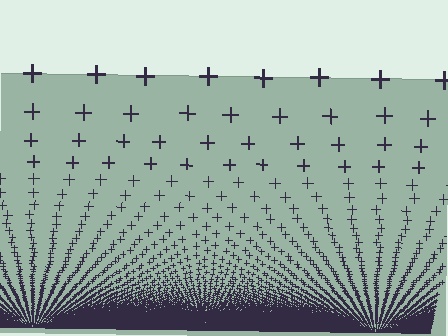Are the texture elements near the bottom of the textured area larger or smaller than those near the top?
Smaller. The gradient is inverted — elements near the bottom are smaller and denser.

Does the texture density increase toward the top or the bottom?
Density increases toward the bottom.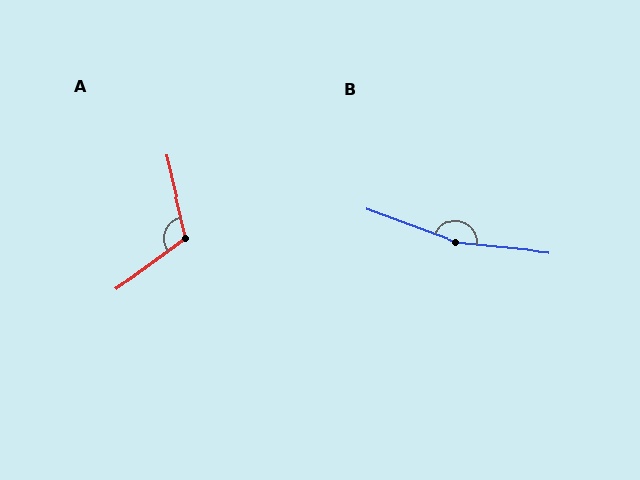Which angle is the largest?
B, at approximately 166 degrees.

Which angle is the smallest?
A, at approximately 113 degrees.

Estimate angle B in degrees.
Approximately 166 degrees.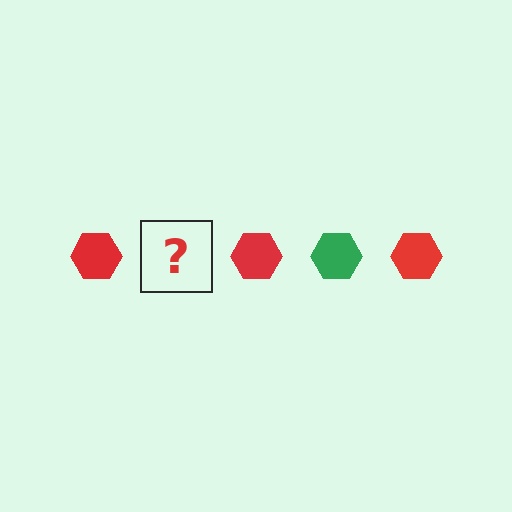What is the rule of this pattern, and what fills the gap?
The rule is that the pattern cycles through red, green hexagons. The gap should be filled with a green hexagon.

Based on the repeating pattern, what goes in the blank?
The blank should be a green hexagon.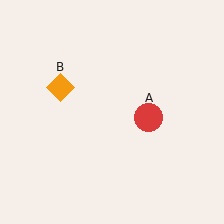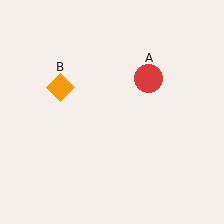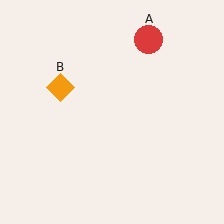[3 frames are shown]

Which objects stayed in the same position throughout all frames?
Orange diamond (object B) remained stationary.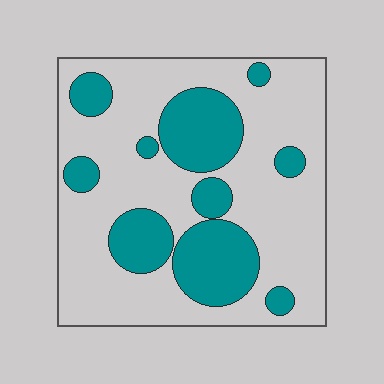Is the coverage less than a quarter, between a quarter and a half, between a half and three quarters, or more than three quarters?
Between a quarter and a half.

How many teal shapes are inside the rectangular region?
10.